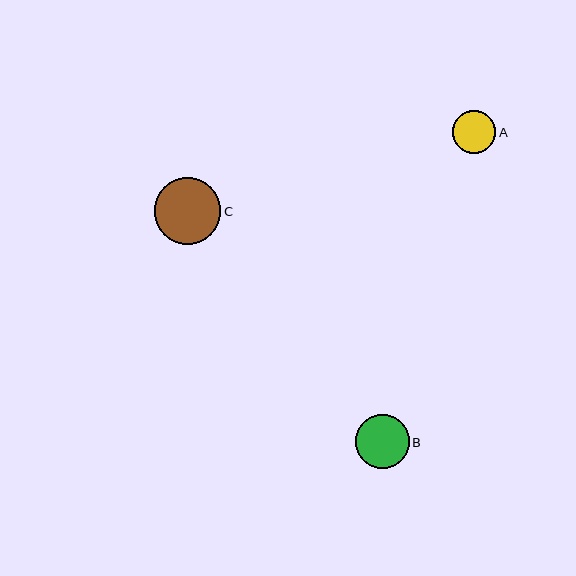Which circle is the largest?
Circle C is the largest with a size of approximately 66 pixels.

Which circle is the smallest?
Circle A is the smallest with a size of approximately 43 pixels.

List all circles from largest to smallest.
From largest to smallest: C, B, A.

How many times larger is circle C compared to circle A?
Circle C is approximately 1.6 times the size of circle A.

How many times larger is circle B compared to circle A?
Circle B is approximately 1.3 times the size of circle A.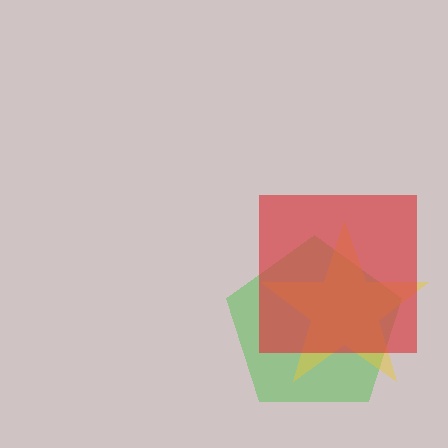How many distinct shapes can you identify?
There are 3 distinct shapes: a green pentagon, a yellow star, a red square.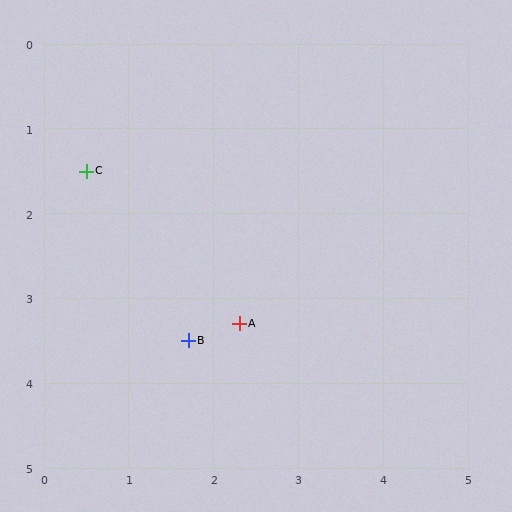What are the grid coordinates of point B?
Point B is at approximately (1.7, 3.5).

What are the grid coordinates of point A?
Point A is at approximately (2.3, 3.3).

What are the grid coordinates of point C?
Point C is at approximately (0.5, 1.5).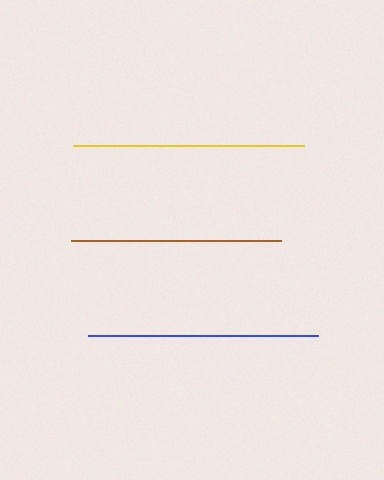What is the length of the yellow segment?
The yellow segment is approximately 231 pixels long.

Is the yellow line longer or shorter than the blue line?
The yellow line is longer than the blue line.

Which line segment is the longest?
The yellow line is the longest at approximately 231 pixels.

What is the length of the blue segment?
The blue segment is approximately 230 pixels long.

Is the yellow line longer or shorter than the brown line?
The yellow line is longer than the brown line.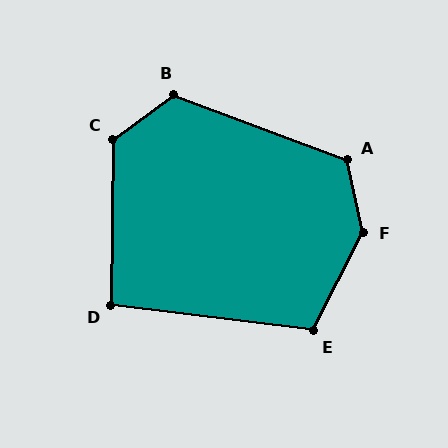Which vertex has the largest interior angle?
F, at approximately 141 degrees.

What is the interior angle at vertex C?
Approximately 128 degrees (obtuse).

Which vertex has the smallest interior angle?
D, at approximately 96 degrees.